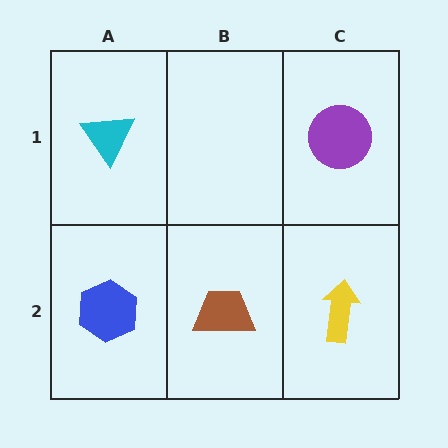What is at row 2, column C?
A yellow arrow.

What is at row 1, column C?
A purple circle.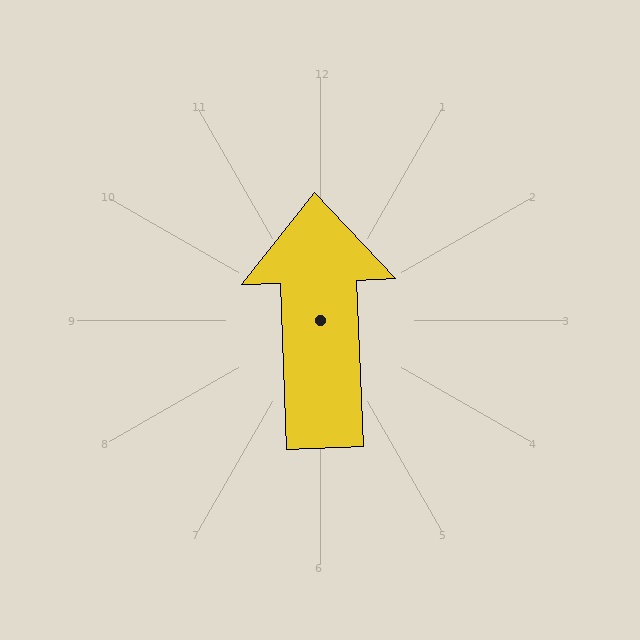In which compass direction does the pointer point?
North.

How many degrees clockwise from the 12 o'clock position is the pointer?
Approximately 358 degrees.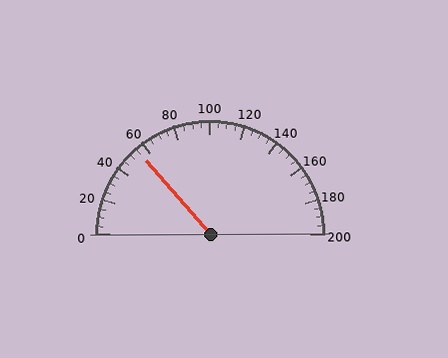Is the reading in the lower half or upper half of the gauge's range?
The reading is in the lower half of the range (0 to 200).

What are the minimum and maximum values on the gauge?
The gauge ranges from 0 to 200.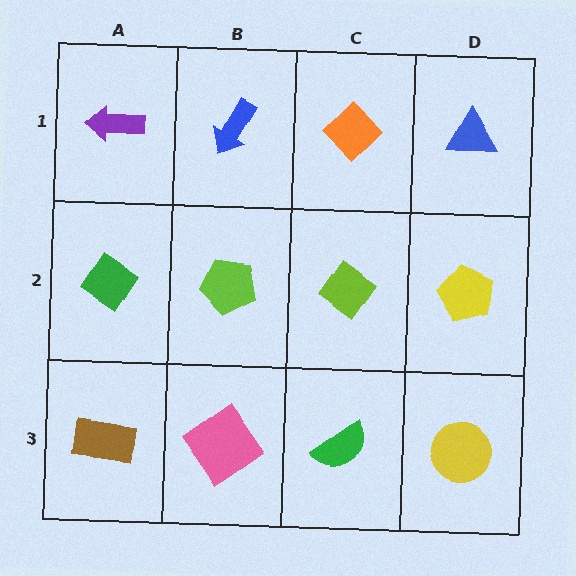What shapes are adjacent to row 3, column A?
A green diamond (row 2, column A), a pink diamond (row 3, column B).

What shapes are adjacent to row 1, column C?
A lime diamond (row 2, column C), a blue arrow (row 1, column B), a blue triangle (row 1, column D).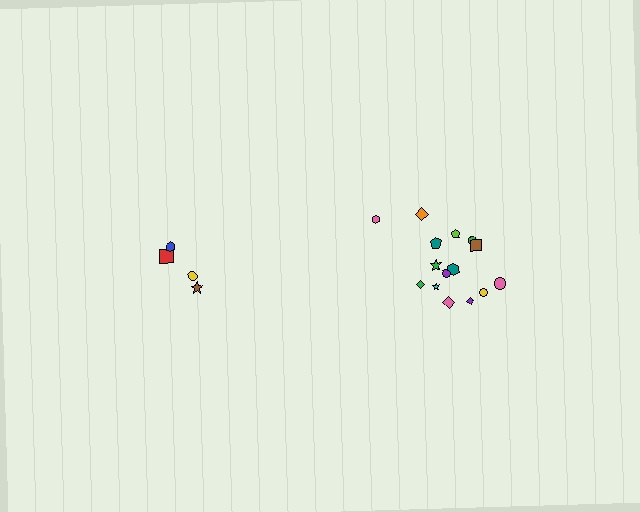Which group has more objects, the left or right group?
The right group.